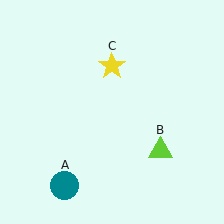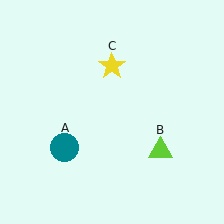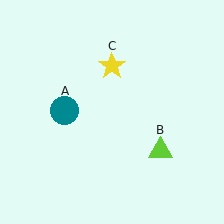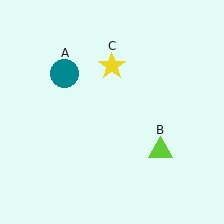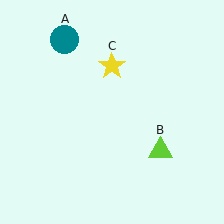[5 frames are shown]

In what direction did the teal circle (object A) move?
The teal circle (object A) moved up.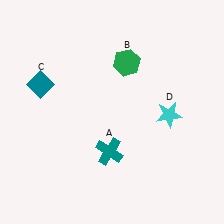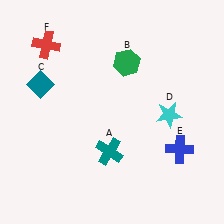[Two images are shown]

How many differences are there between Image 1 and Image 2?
There are 2 differences between the two images.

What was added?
A blue cross (E), a red cross (F) were added in Image 2.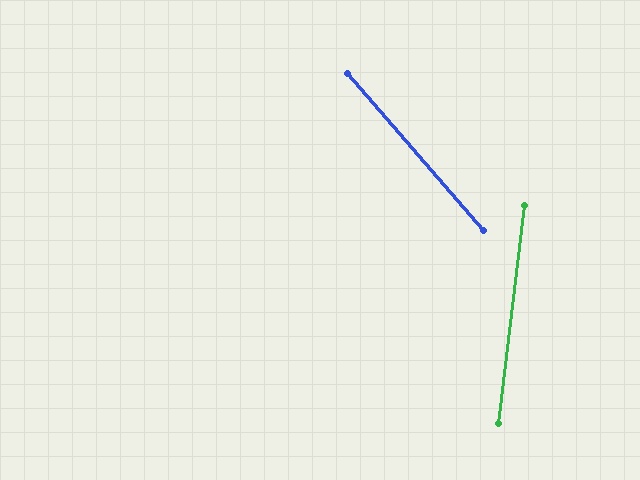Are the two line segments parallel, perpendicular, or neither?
Neither parallel nor perpendicular — they differ by about 48°.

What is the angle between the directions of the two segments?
Approximately 48 degrees.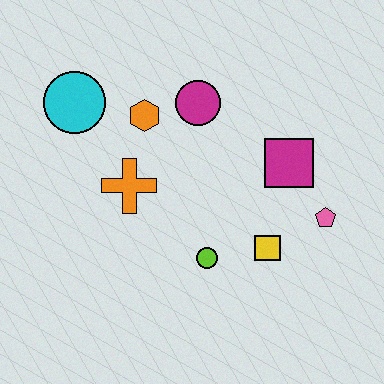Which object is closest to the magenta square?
The pink pentagon is closest to the magenta square.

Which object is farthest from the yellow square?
The cyan circle is farthest from the yellow square.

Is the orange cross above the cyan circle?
No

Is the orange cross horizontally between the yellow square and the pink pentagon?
No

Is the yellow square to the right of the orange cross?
Yes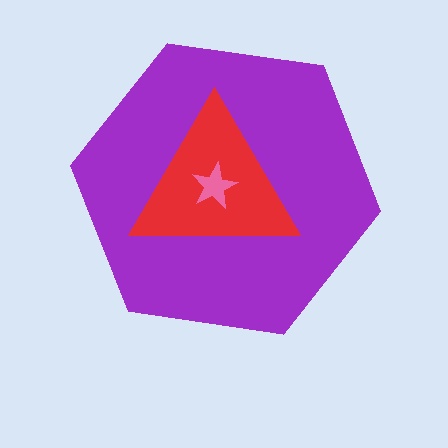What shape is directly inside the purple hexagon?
The red triangle.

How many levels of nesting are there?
3.